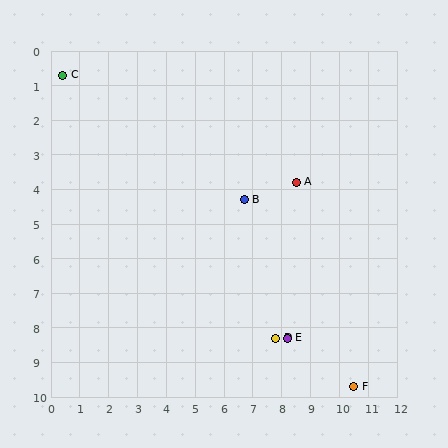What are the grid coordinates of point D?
Point D is at approximately (7.8, 8.3).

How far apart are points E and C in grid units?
Points E and C are about 10.9 grid units apart.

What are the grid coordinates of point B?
Point B is at approximately (6.7, 4.3).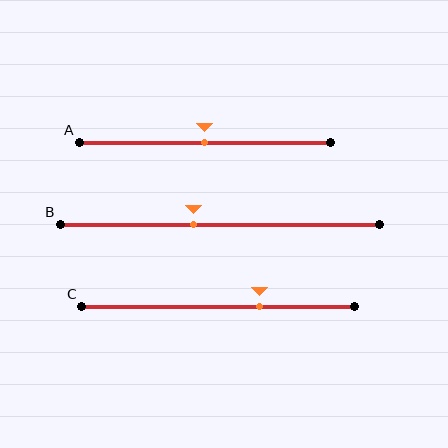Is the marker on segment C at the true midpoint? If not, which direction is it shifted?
No, the marker on segment C is shifted to the right by about 15% of the segment length.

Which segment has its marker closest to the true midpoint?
Segment A has its marker closest to the true midpoint.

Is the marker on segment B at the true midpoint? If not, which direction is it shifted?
No, the marker on segment B is shifted to the left by about 8% of the segment length.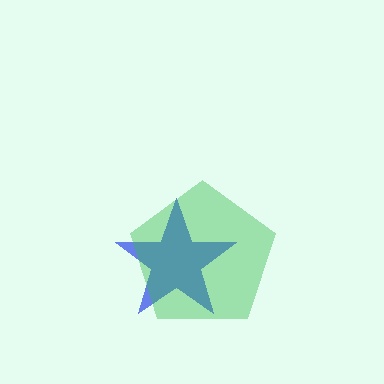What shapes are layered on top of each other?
The layered shapes are: a blue star, a green pentagon.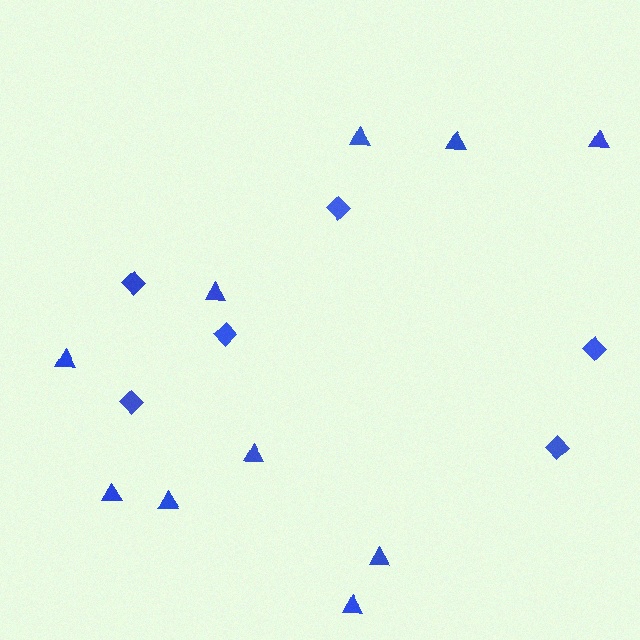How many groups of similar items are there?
There are 2 groups: one group of diamonds (6) and one group of triangles (10).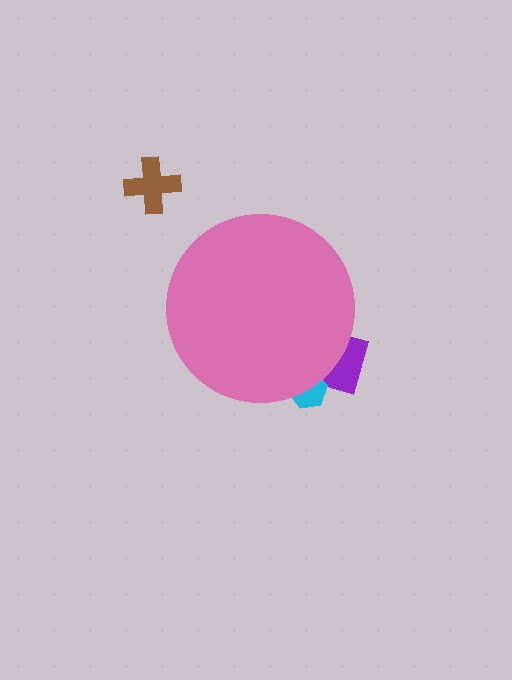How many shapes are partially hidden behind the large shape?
2 shapes are partially hidden.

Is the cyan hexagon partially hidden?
Yes, the cyan hexagon is partially hidden behind the pink circle.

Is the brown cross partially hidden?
No, the brown cross is fully visible.